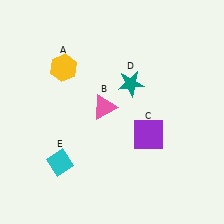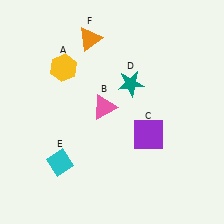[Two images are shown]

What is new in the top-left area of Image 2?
An orange triangle (F) was added in the top-left area of Image 2.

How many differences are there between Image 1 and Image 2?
There is 1 difference between the two images.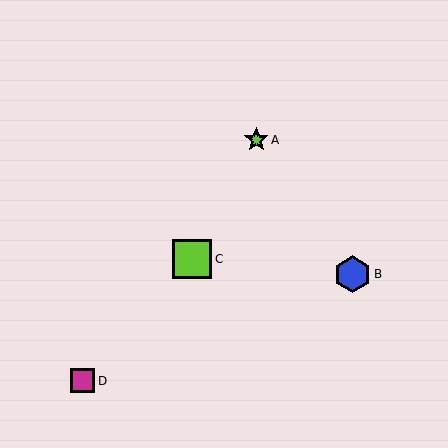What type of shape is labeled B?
Shape B is a blue hexagon.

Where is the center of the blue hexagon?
The center of the blue hexagon is at (352, 274).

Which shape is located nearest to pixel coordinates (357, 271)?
The blue hexagon (labeled B) at (352, 274) is nearest to that location.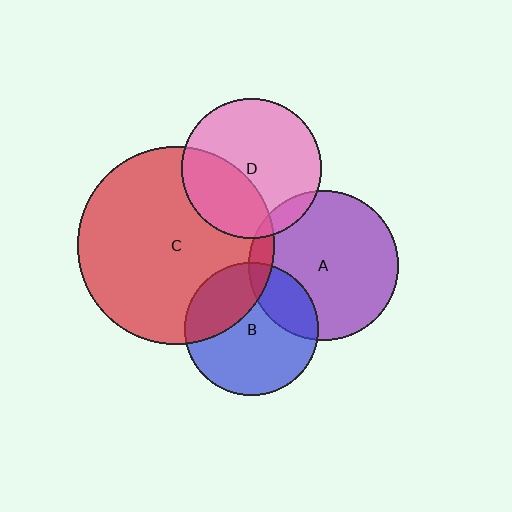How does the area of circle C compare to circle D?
Approximately 2.0 times.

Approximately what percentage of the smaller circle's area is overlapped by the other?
Approximately 35%.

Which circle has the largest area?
Circle C (red).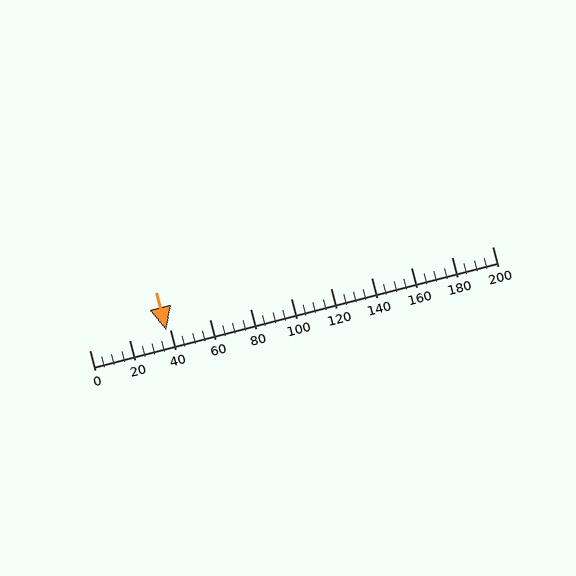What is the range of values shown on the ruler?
The ruler shows values from 0 to 200.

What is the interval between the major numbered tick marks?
The major tick marks are spaced 20 units apart.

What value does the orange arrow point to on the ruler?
The orange arrow points to approximately 38.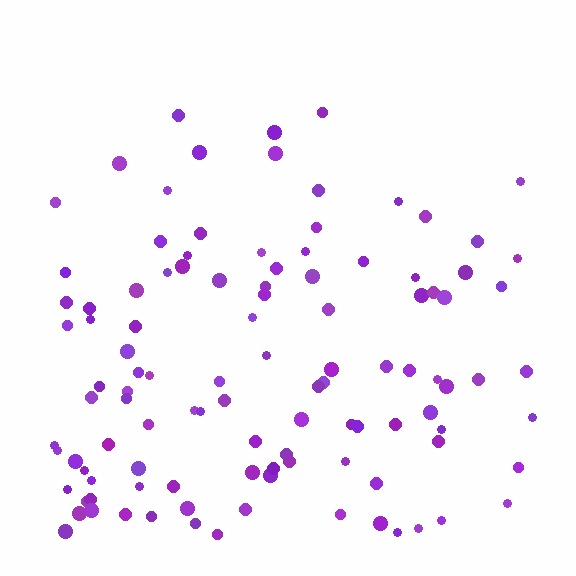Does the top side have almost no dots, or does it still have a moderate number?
Still a moderate number, just noticeably fewer than the bottom.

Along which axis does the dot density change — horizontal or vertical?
Vertical.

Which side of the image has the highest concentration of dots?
The bottom.